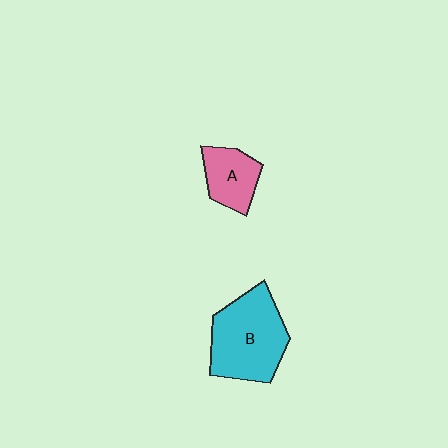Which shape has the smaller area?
Shape A (pink).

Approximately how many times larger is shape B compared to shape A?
Approximately 2.0 times.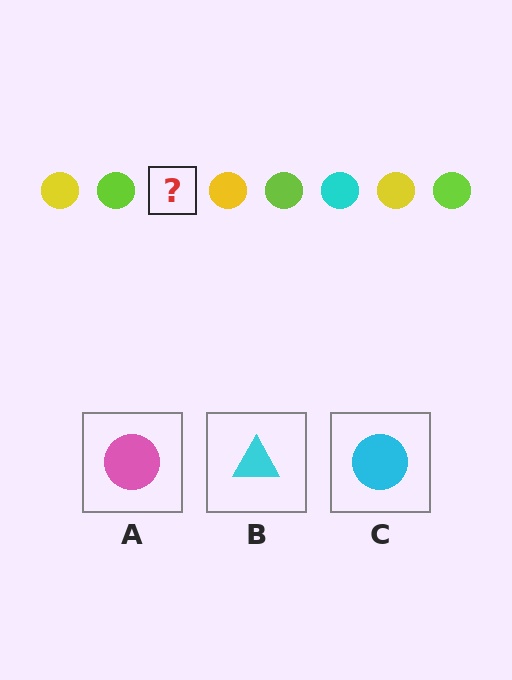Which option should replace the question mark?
Option C.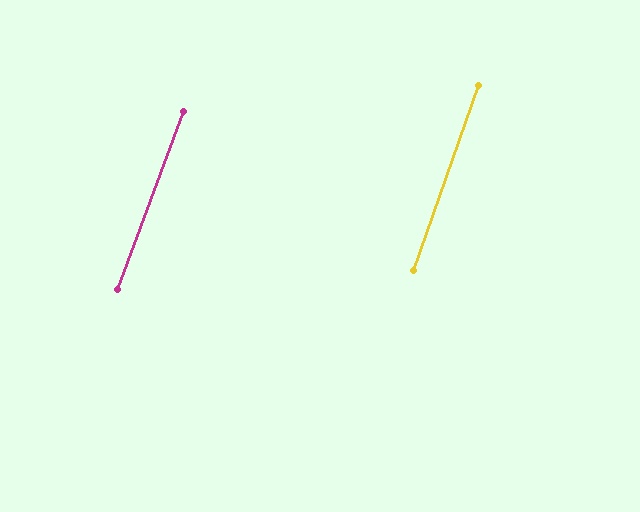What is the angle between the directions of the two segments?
Approximately 1 degree.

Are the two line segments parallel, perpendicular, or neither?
Parallel — their directions differ by only 0.8°.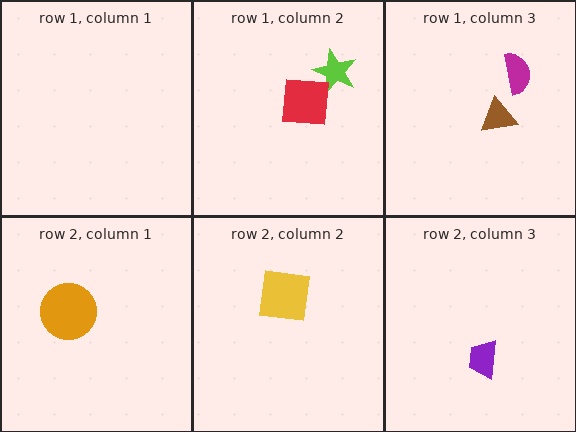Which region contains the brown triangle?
The row 1, column 3 region.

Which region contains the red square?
The row 1, column 2 region.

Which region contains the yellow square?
The row 2, column 2 region.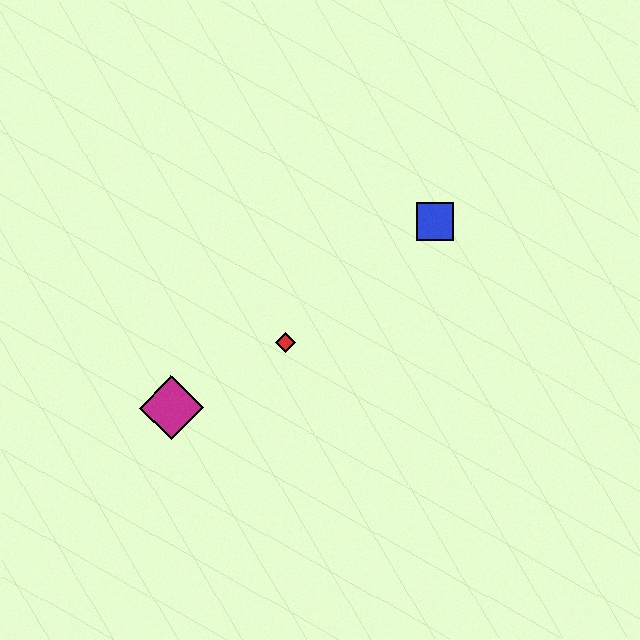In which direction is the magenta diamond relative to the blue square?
The magenta diamond is to the left of the blue square.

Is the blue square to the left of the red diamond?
No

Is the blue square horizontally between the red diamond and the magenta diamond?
No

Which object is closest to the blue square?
The red diamond is closest to the blue square.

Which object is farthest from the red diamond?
The blue square is farthest from the red diamond.